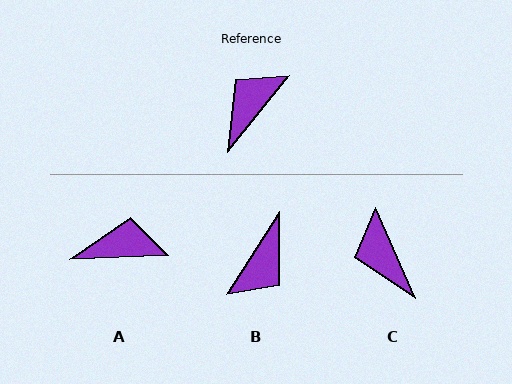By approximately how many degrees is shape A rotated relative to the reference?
Approximately 49 degrees clockwise.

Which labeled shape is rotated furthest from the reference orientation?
B, about 174 degrees away.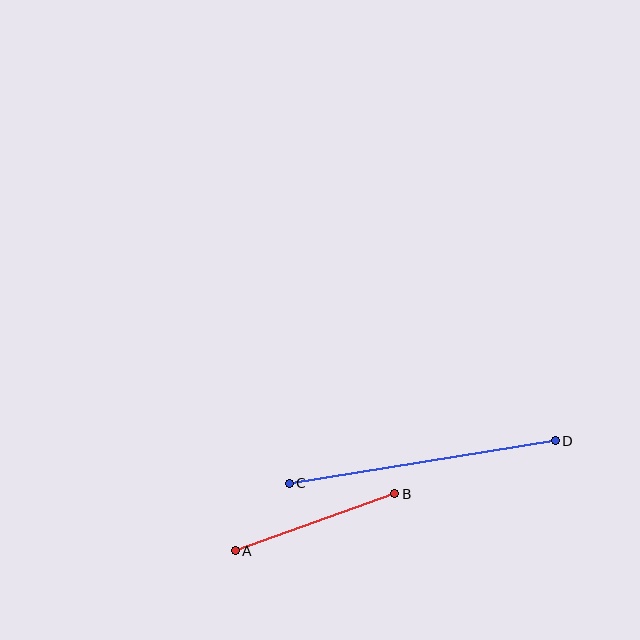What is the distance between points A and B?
The distance is approximately 169 pixels.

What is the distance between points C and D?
The distance is approximately 269 pixels.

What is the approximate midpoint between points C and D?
The midpoint is at approximately (422, 462) pixels.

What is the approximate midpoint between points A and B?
The midpoint is at approximately (315, 522) pixels.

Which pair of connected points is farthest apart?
Points C and D are farthest apart.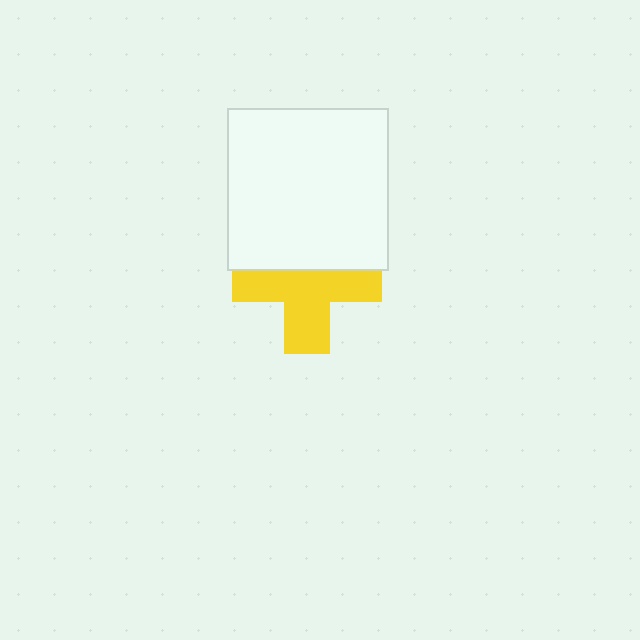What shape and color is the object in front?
The object in front is a white square.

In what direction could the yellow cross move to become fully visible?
The yellow cross could move down. That would shift it out from behind the white square entirely.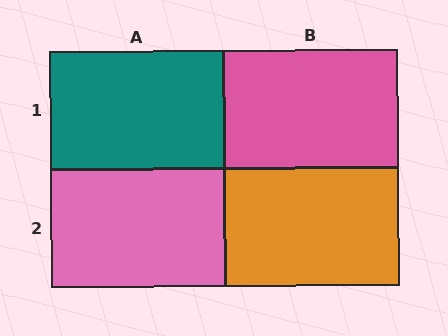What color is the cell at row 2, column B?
Orange.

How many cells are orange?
1 cell is orange.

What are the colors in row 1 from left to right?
Teal, pink.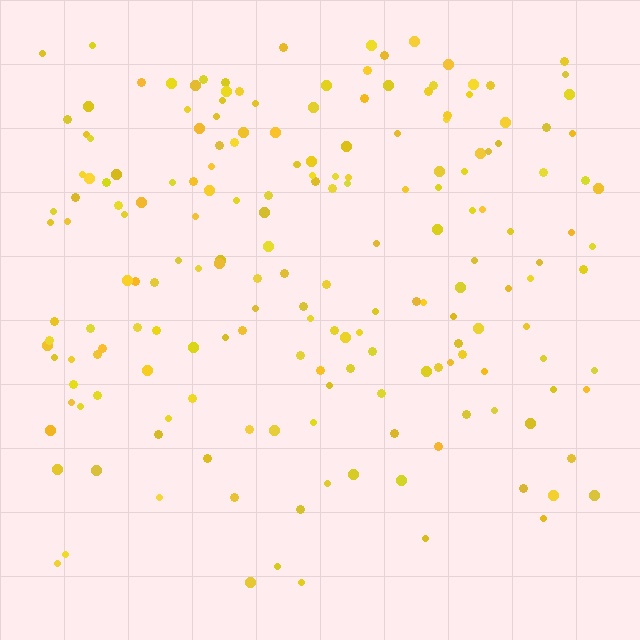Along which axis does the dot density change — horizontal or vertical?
Vertical.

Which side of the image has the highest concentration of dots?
The top.